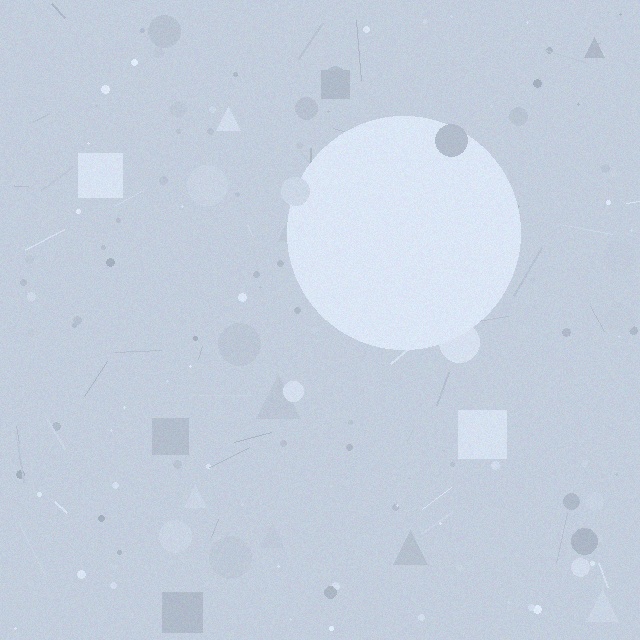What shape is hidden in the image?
A circle is hidden in the image.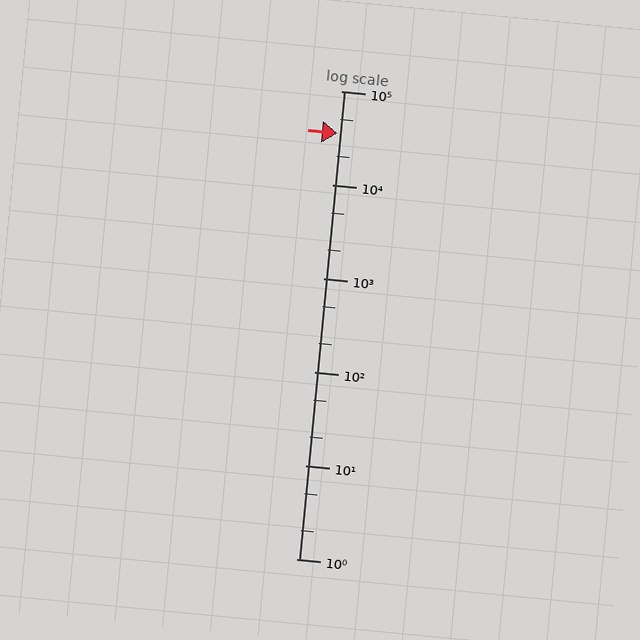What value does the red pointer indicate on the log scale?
The pointer indicates approximately 35000.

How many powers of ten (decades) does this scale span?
The scale spans 5 decades, from 1 to 100000.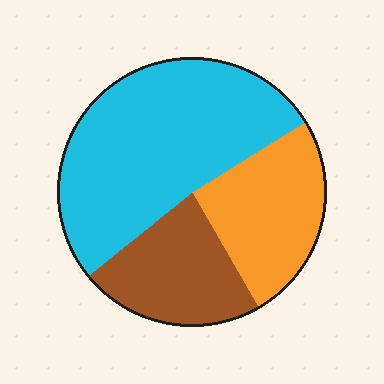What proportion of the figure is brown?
Brown covers roughly 20% of the figure.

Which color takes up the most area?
Cyan, at roughly 50%.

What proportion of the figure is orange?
Orange takes up between a quarter and a half of the figure.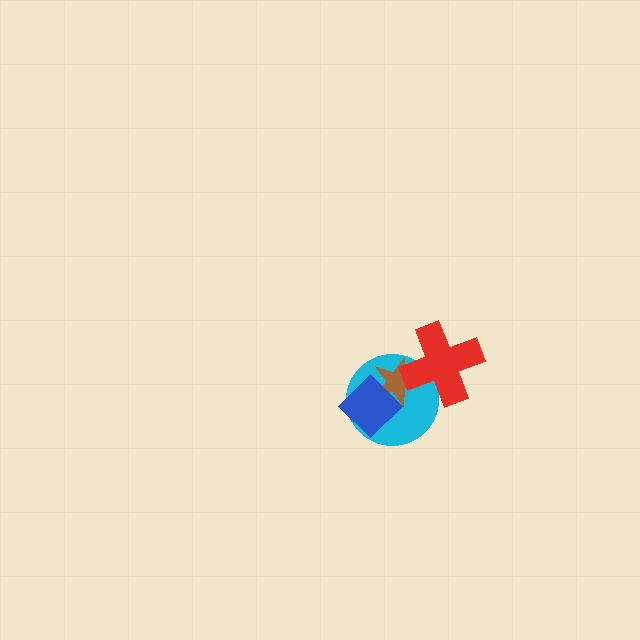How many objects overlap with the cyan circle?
3 objects overlap with the cyan circle.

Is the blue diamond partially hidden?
No, no other shape covers it.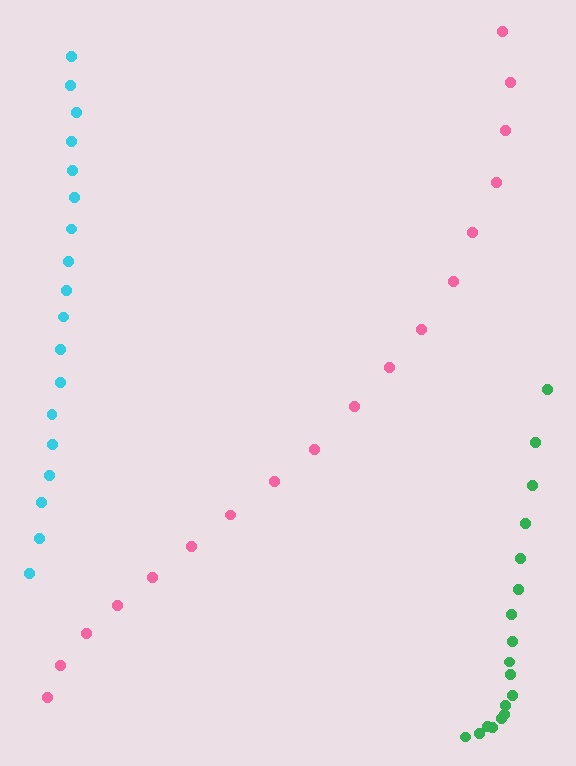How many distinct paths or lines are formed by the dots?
There are 3 distinct paths.